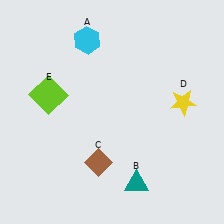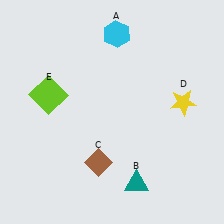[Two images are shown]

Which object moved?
The cyan hexagon (A) moved right.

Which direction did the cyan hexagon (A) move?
The cyan hexagon (A) moved right.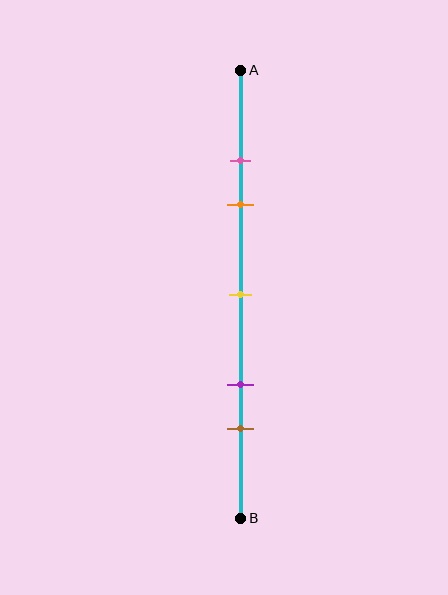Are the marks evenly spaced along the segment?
No, the marks are not evenly spaced.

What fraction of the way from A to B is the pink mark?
The pink mark is approximately 20% (0.2) of the way from A to B.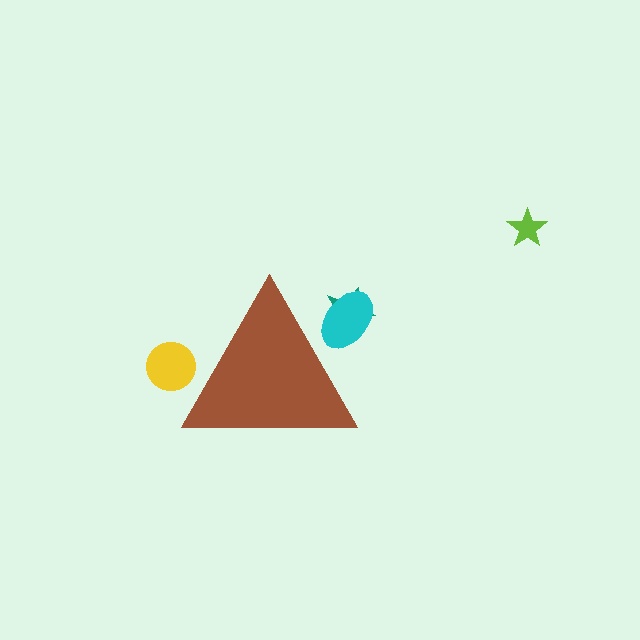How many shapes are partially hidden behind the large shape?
3 shapes are partially hidden.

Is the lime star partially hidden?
No, the lime star is fully visible.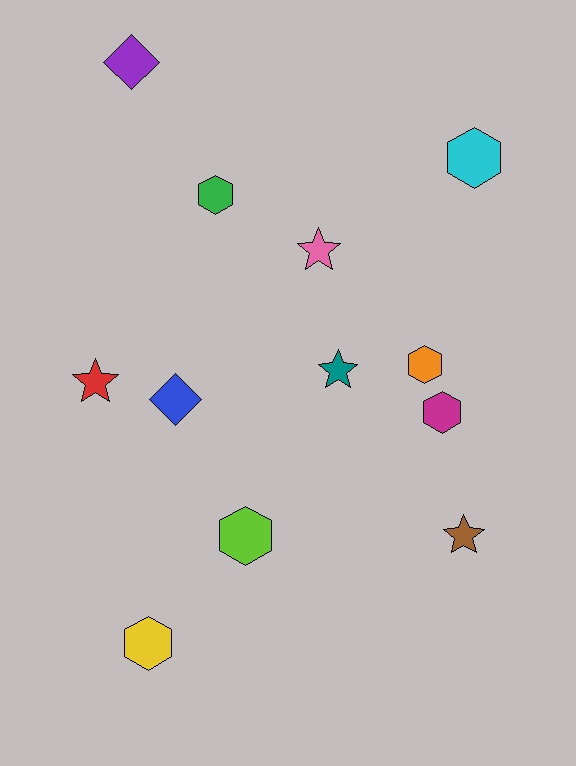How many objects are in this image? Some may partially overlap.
There are 12 objects.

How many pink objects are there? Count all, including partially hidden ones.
There is 1 pink object.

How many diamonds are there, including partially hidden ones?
There are 2 diamonds.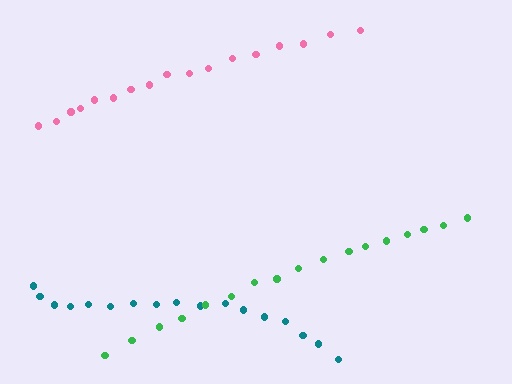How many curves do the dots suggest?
There are 3 distinct paths.